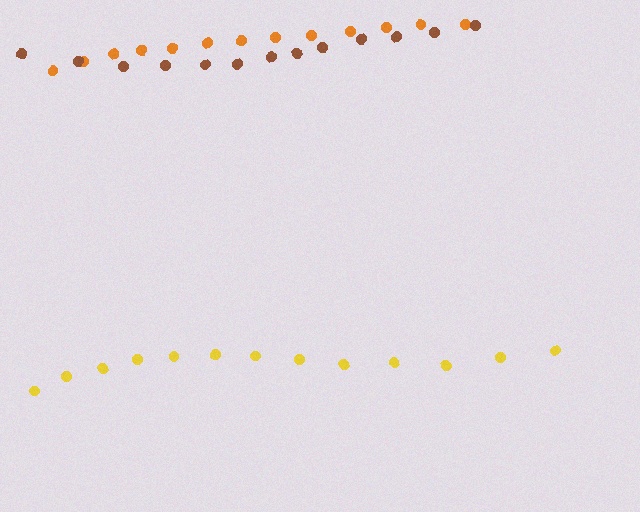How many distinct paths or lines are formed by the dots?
There are 3 distinct paths.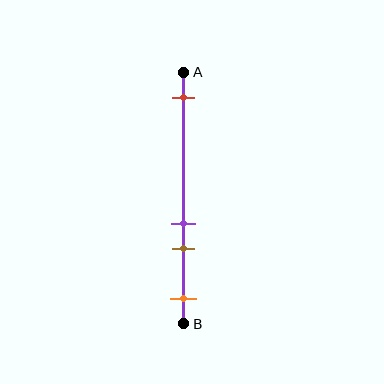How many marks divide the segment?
There are 4 marks dividing the segment.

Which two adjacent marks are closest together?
The purple and brown marks are the closest adjacent pair.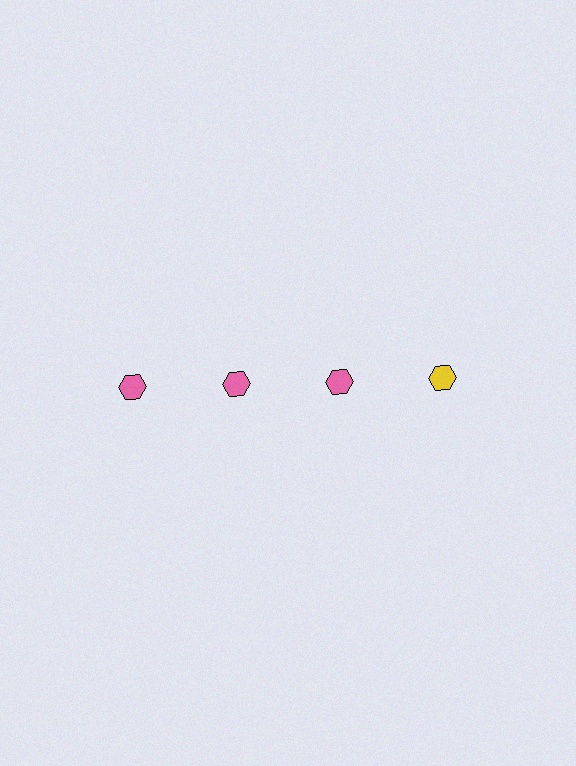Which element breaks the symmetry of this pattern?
The yellow hexagon in the top row, second from right column breaks the symmetry. All other shapes are pink hexagons.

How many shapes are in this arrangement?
There are 4 shapes arranged in a grid pattern.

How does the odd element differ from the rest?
It has a different color: yellow instead of pink.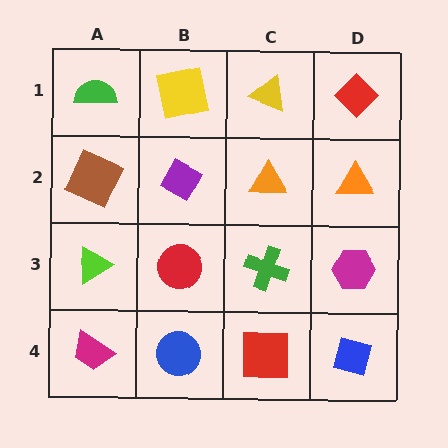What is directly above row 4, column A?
A lime triangle.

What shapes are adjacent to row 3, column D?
An orange triangle (row 2, column D), a blue square (row 4, column D), a green cross (row 3, column C).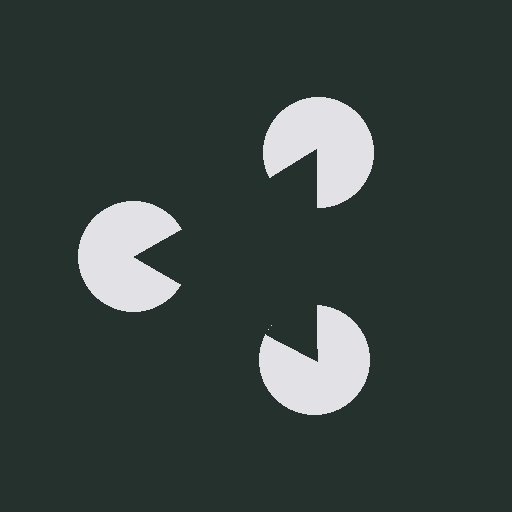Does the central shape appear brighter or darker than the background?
It typically appears slightly darker than the background, even though no actual brightness change is drawn.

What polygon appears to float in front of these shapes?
An illusory triangle — its edges are inferred from the aligned wedge cuts in the pac-man discs, not physically drawn.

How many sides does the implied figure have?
3 sides.